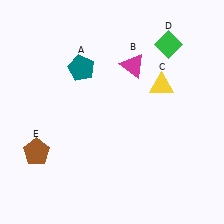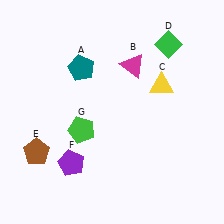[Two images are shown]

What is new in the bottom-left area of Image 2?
A purple pentagon (F) was added in the bottom-left area of Image 2.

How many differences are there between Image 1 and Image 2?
There are 2 differences between the two images.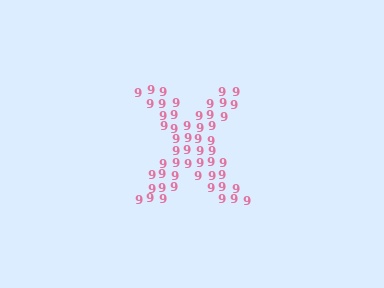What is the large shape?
The large shape is the letter X.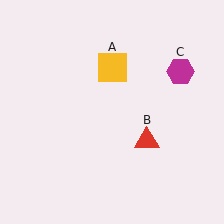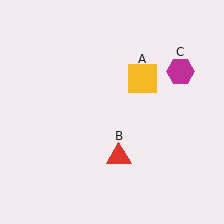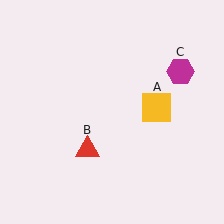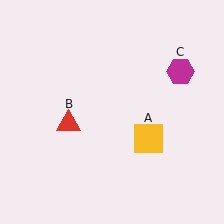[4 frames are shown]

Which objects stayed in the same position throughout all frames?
Magenta hexagon (object C) remained stationary.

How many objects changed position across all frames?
2 objects changed position: yellow square (object A), red triangle (object B).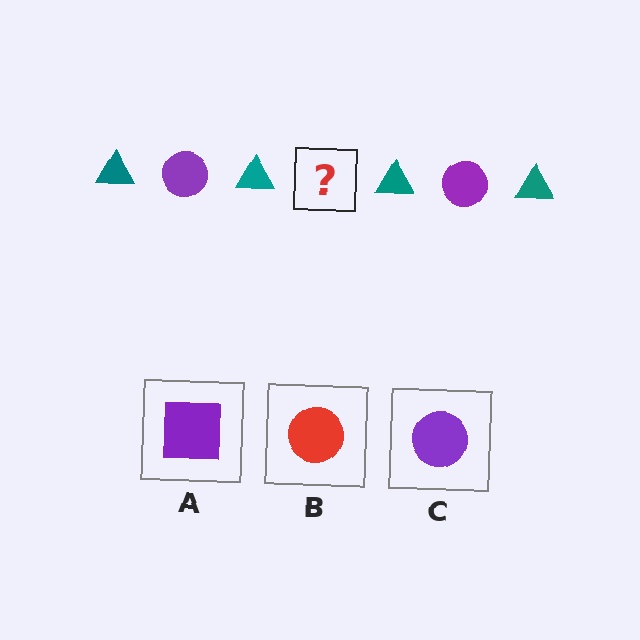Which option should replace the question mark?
Option C.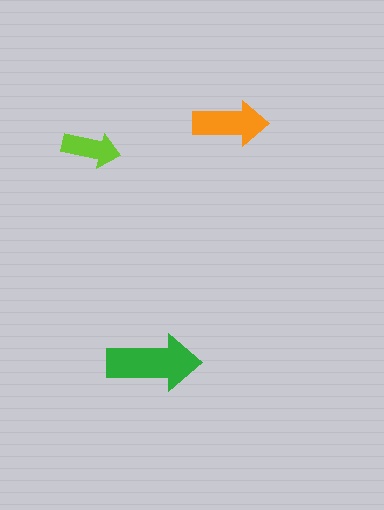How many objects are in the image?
There are 3 objects in the image.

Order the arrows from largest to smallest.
the green one, the orange one, the lime one.